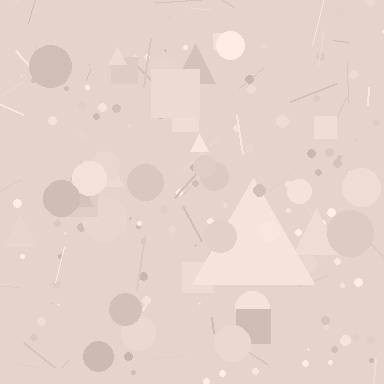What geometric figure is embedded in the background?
A triangle is embedded in the background.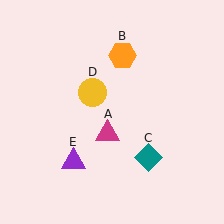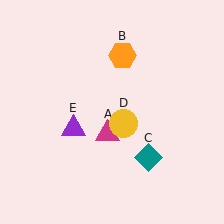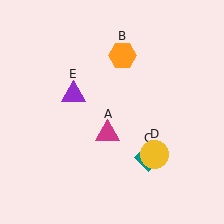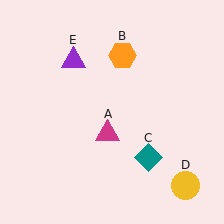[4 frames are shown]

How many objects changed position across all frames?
2 objects changed position: yellow circle (object D), purple triangle (object E).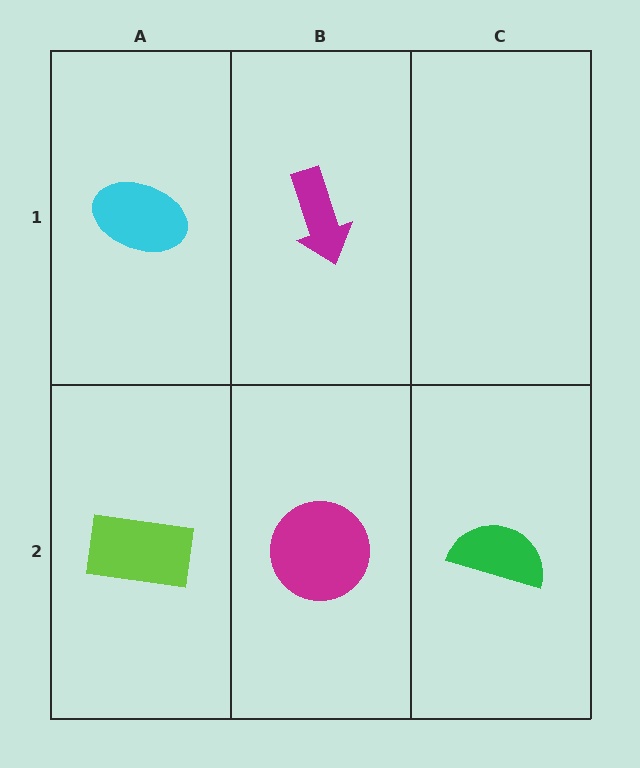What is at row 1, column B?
A magenta arrow.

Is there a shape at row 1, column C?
No, that cell is empty.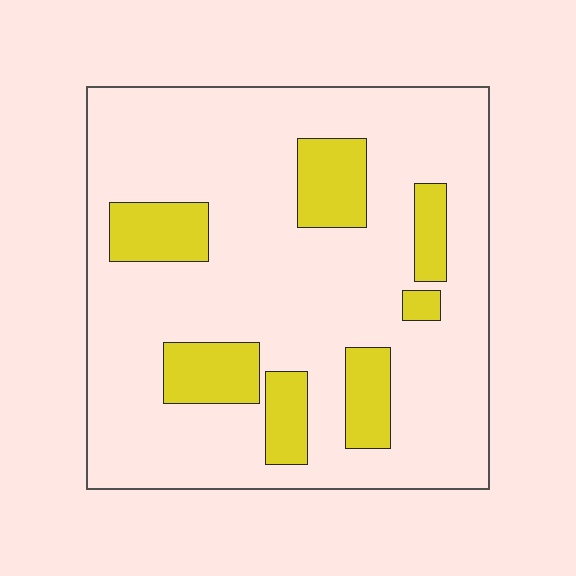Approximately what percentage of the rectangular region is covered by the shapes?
Approximately 20%.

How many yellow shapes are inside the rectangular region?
7.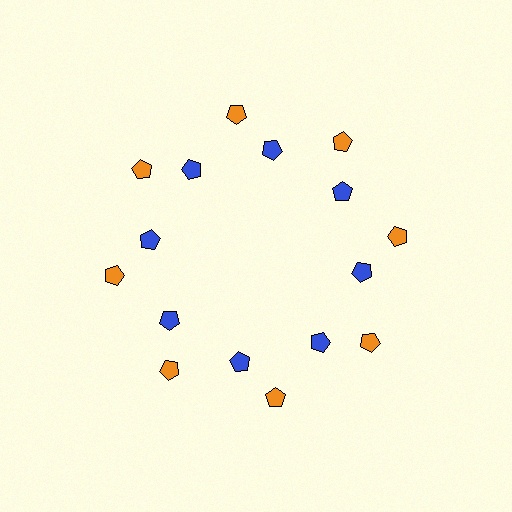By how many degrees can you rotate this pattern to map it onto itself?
The pattern maps onto itself every 45 degrees of rotation.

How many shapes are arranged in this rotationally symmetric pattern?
There are 16 shapes, arranged in 8 groups of 2.